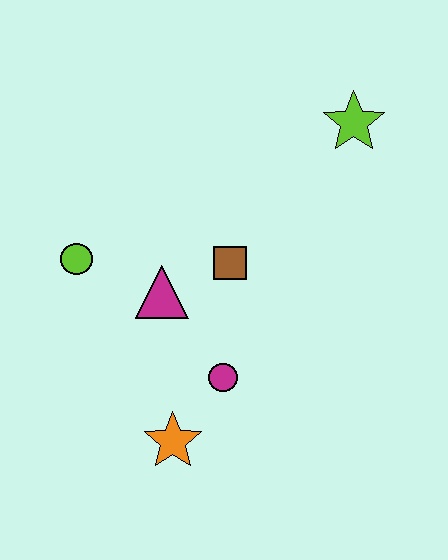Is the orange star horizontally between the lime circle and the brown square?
Yes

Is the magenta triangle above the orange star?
Yes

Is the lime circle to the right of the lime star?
No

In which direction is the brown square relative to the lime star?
The brown square is below the lime star.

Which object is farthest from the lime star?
The orange star is farthest from the lime star.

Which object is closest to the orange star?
The magenta circle is closest to the orange star.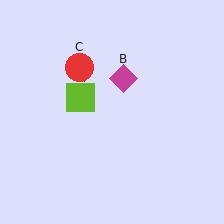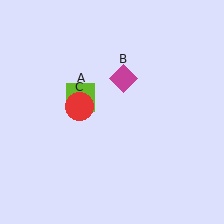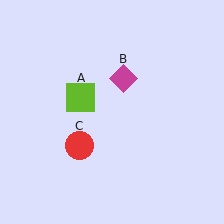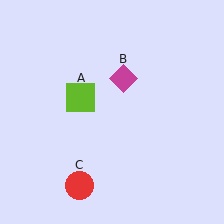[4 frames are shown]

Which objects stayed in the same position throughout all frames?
Lime square (object A) and magenta diamond (object B) remained stationary.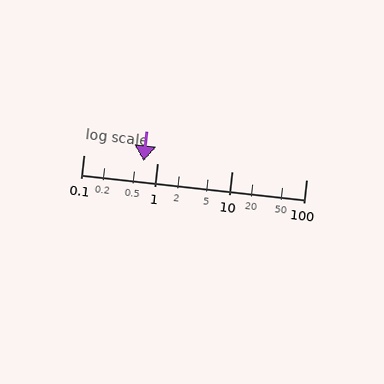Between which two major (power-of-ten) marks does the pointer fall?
The pointer is between 0.1 and 1.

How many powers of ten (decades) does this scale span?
The scale spans 3 decades, from 0.1 to 100.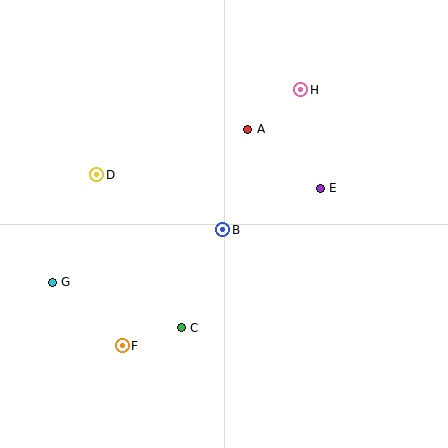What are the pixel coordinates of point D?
Point D is at (97, 175).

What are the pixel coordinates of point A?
Point A is at (248, 129).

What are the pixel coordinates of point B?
Point B is at (223, 230).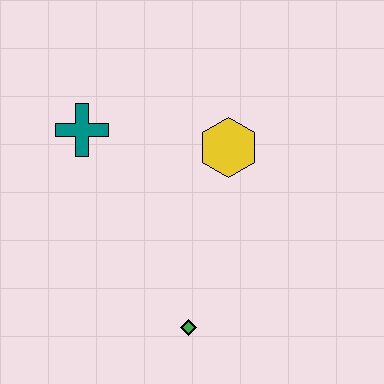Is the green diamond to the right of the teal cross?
Yes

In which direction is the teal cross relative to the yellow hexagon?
The teal cross is to the left of the yellow hexagon.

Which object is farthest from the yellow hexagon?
The green diamond is farthest from the yellow hexagon.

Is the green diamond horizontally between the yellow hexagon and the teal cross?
Yes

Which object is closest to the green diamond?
The yellow hexagon is closest to the green diamond.